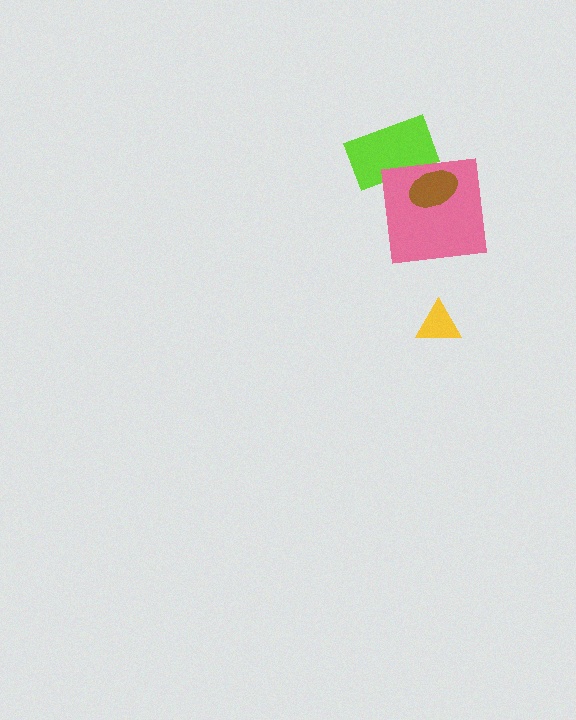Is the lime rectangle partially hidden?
Yes, it is partially covered by another shape.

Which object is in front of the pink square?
The brown ellipse is in front of the pink square.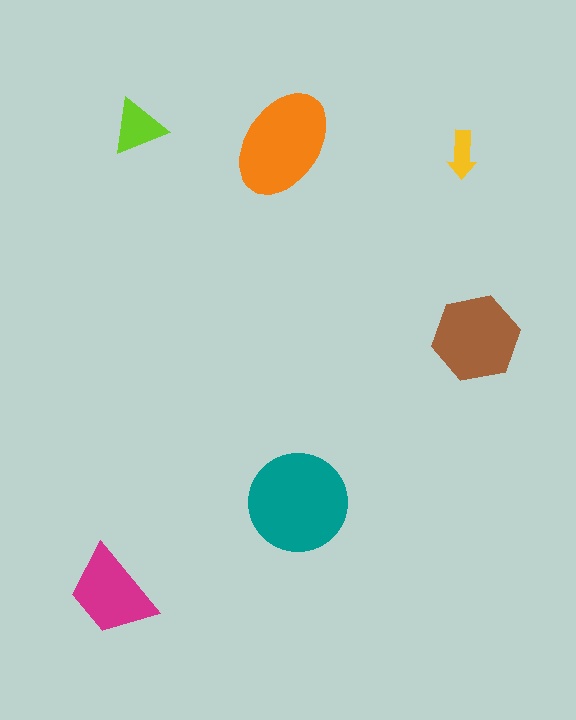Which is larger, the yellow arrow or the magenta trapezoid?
The magenta trapezoid.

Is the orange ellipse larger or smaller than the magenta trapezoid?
Larger.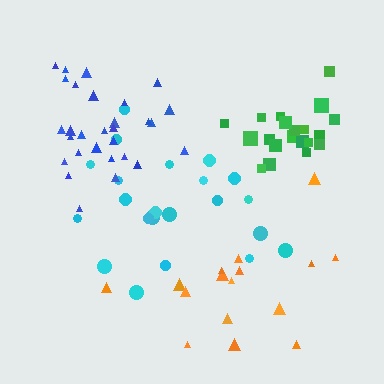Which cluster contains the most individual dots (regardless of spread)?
Blue (29).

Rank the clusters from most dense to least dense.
green, blue, cyan, orange.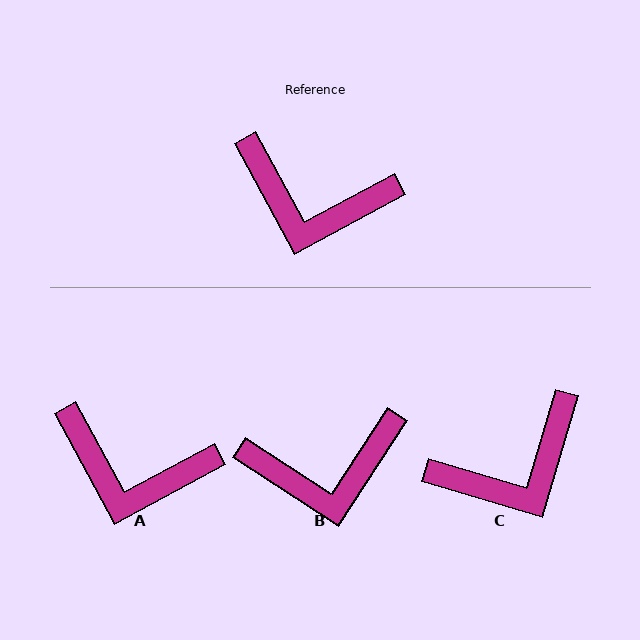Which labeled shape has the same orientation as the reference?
A.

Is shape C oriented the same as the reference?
No, it is off by about 45 degrees.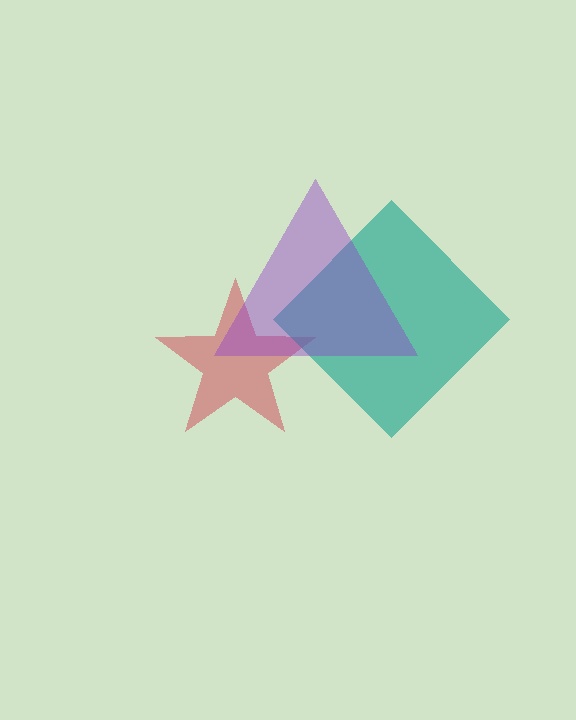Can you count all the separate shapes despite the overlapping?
Yes, there are 3 separate shapes.